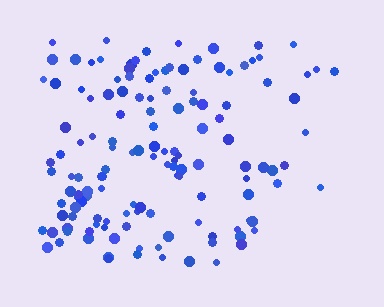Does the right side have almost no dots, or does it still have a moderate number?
Still a moderate number, just noticeably fewer than the left.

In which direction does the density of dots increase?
From right to left, with the left side densest.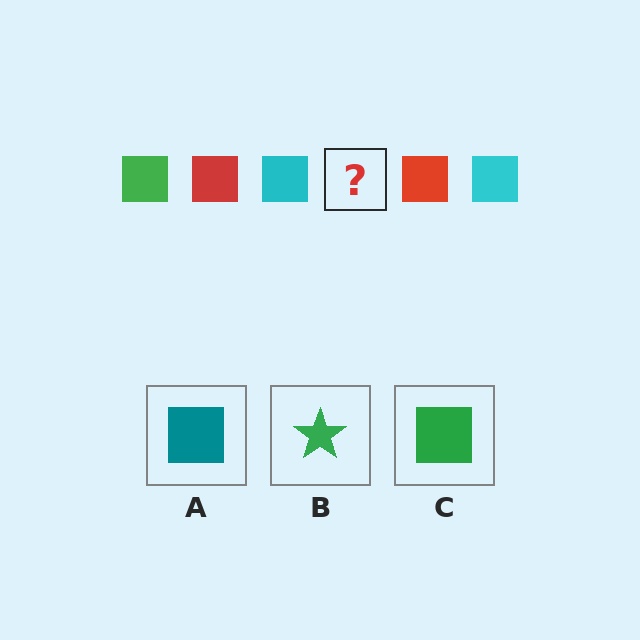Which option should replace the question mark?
Option C.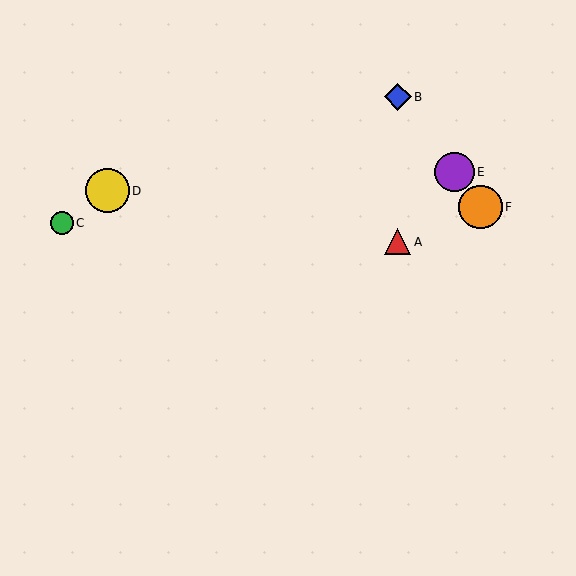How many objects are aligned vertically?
2 objects (A, B) are aligned vertically.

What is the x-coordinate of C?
Object C is at x≈62.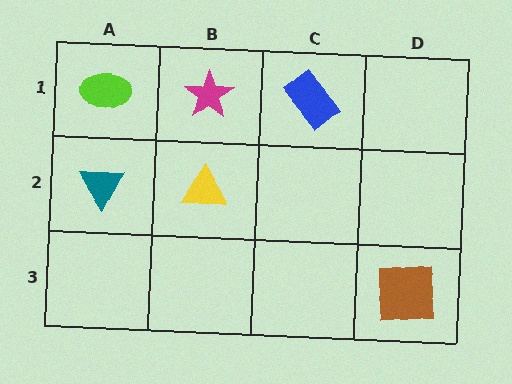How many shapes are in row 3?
1 shape.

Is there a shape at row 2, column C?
No, that cell is empty.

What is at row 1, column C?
A blue rectangle.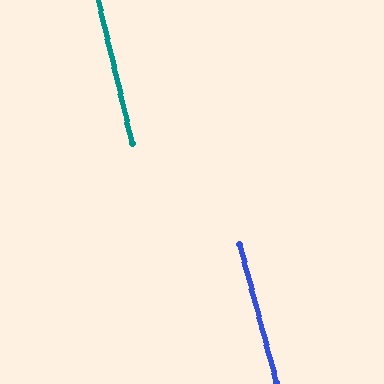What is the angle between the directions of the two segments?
Approximately 2 degrees.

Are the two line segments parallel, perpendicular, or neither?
Parallel — their directions differ by only 1.6°.